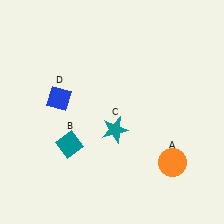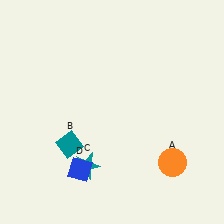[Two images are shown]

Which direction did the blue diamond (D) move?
The blue diamond (D) moved down.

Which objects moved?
The objects that moved are: the teal star (C), the blue diamond (D).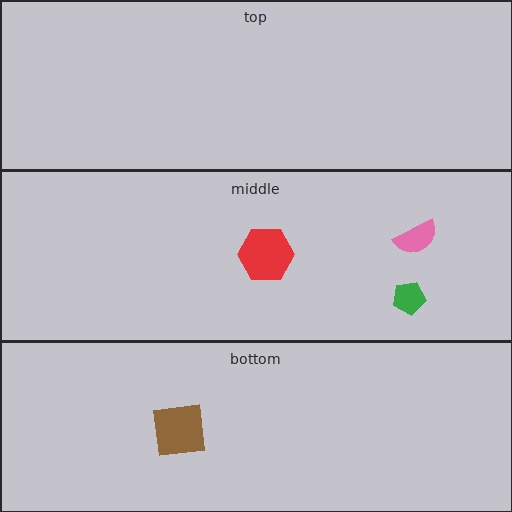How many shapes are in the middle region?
3.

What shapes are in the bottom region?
The brown square.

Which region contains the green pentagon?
The middle region.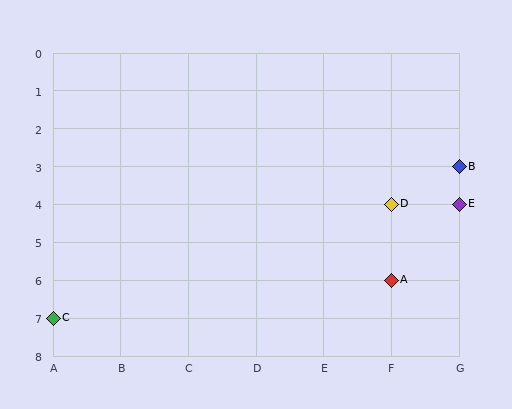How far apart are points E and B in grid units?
Points E and B are 1 row apart.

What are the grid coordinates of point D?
Point D is at grid coordinates (F, 4).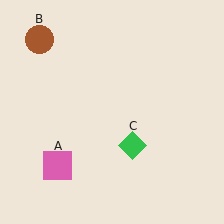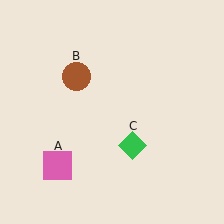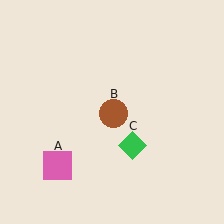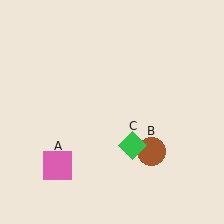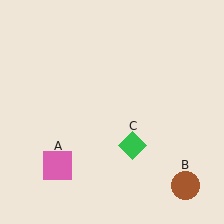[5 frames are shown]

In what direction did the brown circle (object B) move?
The brown circle (object B) moved down and to the right.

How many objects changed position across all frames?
1 object changed position: brown circle (object B).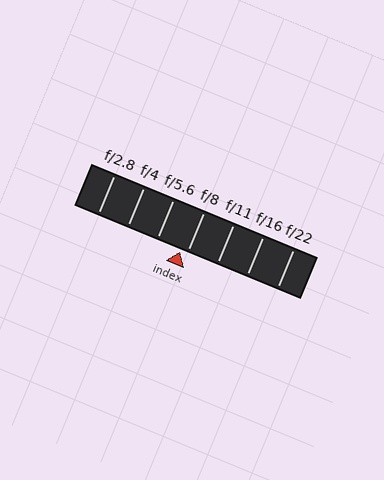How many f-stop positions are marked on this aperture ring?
There are 7 f-stop positions marked.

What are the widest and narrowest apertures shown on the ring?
The widest aperture shown is f/2.8 and the narrowest is f/22.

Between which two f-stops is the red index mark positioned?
The index mark is between f/5.6 and f/8.